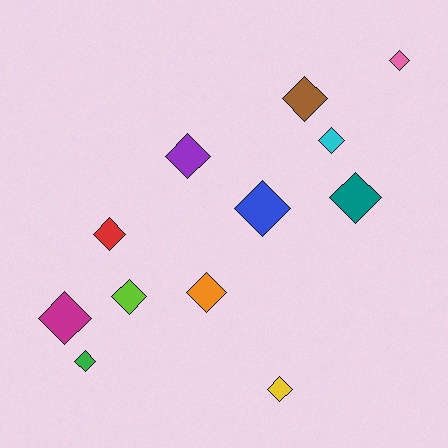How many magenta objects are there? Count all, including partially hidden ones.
There is 1 magenta object.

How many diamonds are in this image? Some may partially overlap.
There are 12 diamonds.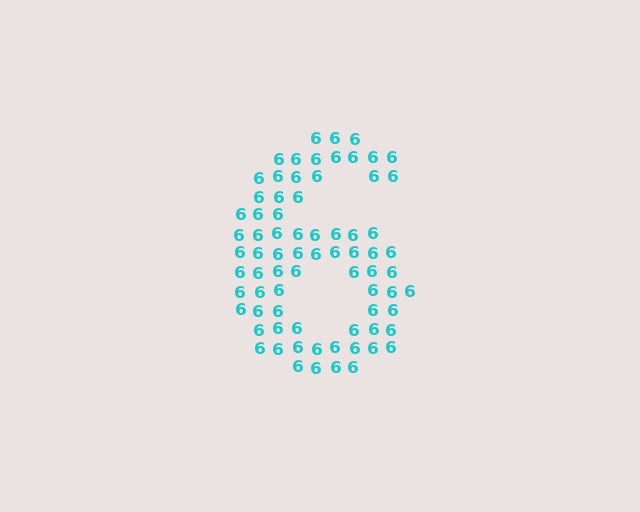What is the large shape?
The large shape is the digit 6.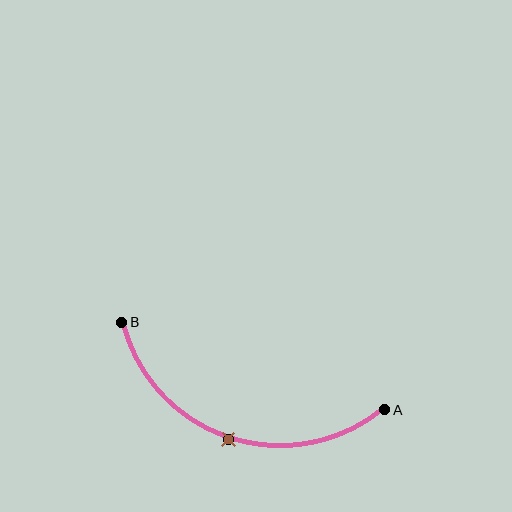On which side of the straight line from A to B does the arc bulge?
The arc bulges below the straight line connecting A and B.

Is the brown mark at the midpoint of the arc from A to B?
Yes. The brown mark lies on the arc at equal arc-length from both A and B — it is the arc midpoint.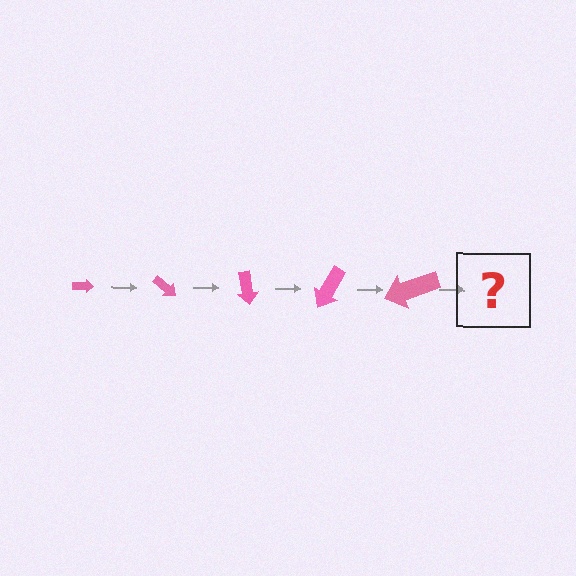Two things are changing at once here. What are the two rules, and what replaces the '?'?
The two rules are that the arrow grows larger each step and it rotates 40 degrees each step. The '?' should be an arrow, larger than the previous one and rotated 200 degrees from the start.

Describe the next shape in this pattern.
It should be an arrow, larger than the previous one and rotated 200 degrees from the start.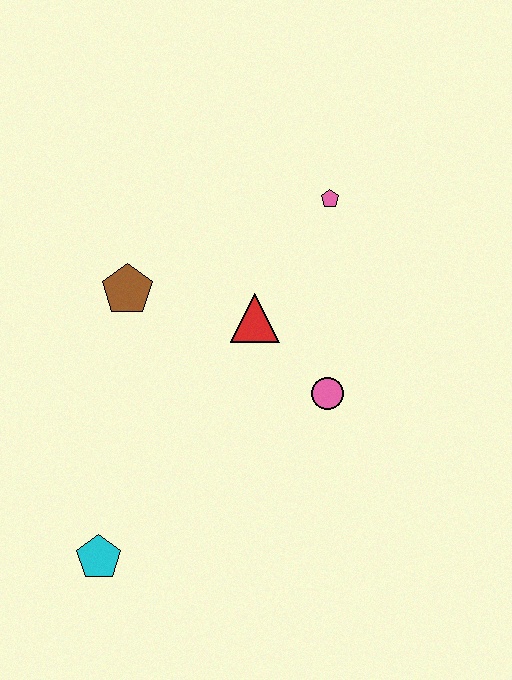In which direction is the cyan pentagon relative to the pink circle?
The cyan pentagon is to the left of the pink circle.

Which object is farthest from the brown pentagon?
The cyan pentagon is farthest from the brown pentagon.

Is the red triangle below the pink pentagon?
Yes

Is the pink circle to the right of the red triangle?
Yes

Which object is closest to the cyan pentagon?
The brown pentagon is closest to the cyan pentagon.